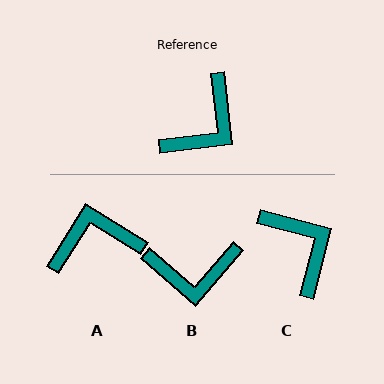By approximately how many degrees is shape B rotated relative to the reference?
Approximately 47 degrees clockwise.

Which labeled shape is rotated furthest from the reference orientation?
A, about 141 degrees away.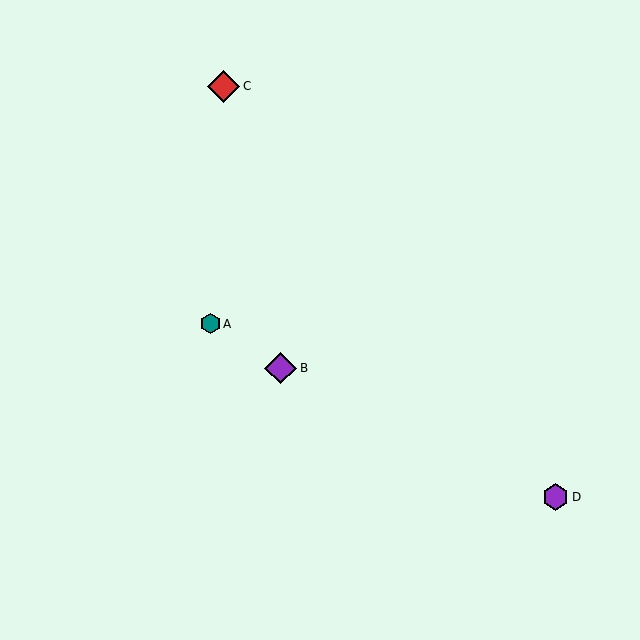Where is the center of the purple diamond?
The center of the purple diamond is at (281, 368).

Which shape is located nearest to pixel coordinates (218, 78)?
The red diamond (labeled C) at (224, 86) is nearest to that location.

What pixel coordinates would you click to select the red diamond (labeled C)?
Click at (224, 86) to select the red diamond C.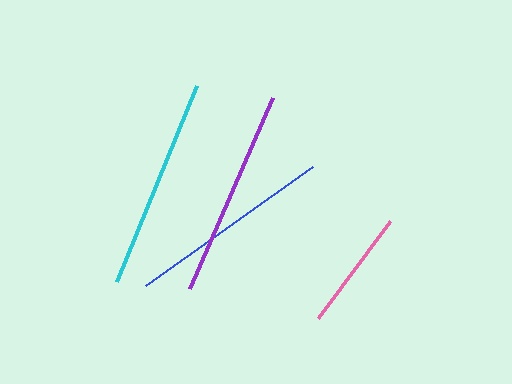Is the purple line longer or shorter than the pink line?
The purple line is longer than the pink line.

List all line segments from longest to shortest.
From longest to shortest: cyan, purple, blue, pink.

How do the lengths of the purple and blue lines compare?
The purple and blue lines are approximately the same length.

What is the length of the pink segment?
The pink segment is approximately 120 pixels long.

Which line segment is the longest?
The cyan line is the longest at approximately 211 pixels.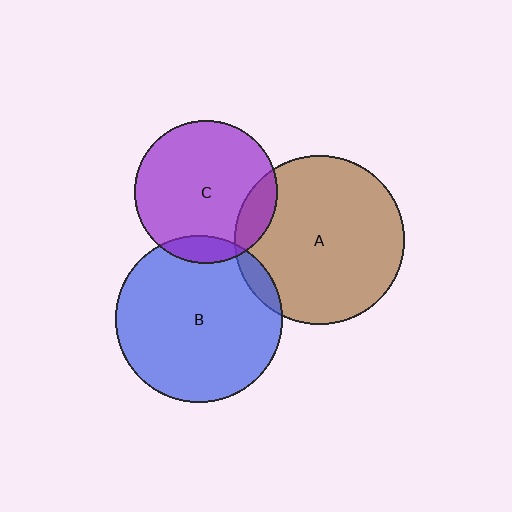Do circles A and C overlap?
Yes.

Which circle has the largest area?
Circle A (brown).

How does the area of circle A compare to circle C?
Approximately 1.4 times.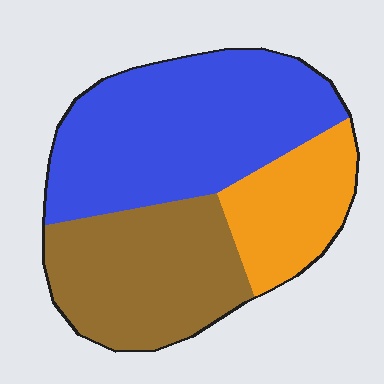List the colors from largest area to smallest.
From largest to smallest: blue, brown, orange.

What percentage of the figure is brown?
Brown covers about 35% of the figure.